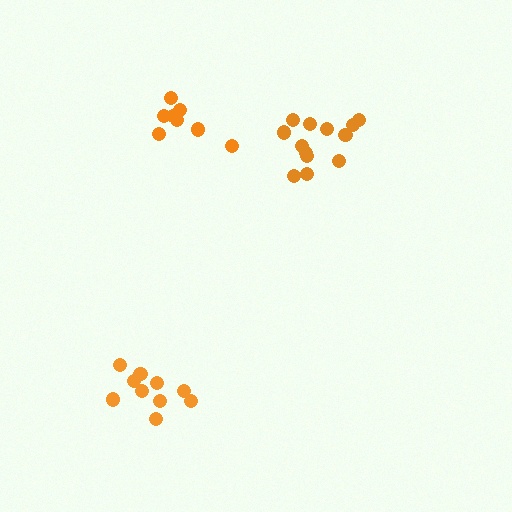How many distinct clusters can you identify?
There are 3 distinct clusters.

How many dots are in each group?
Group 1: 8 dots, Group 2: 10 dots, Group 3: 13 dots (31 total).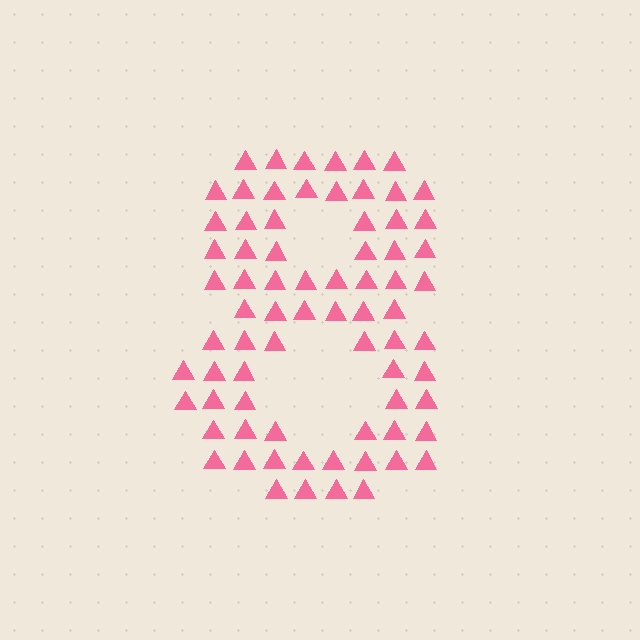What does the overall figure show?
The overall figure shows the digit 8.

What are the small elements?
The small elements are triangles.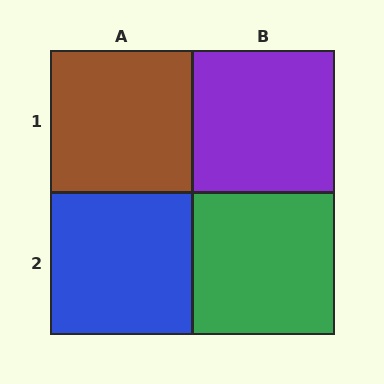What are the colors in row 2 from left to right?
Blue, green.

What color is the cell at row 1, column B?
Purple.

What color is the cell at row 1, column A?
Brown.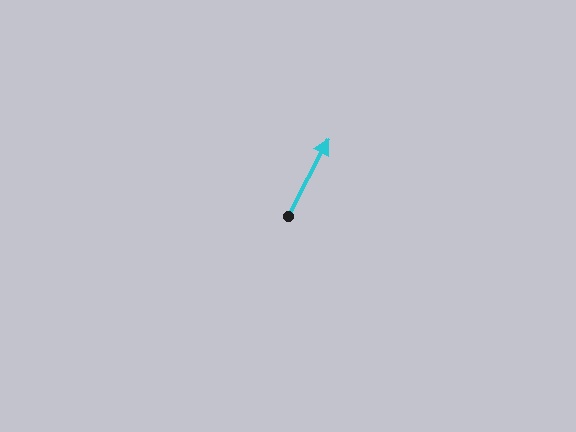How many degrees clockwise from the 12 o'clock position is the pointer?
Approximately 27 degrees.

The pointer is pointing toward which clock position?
Roughly 1 o'clock.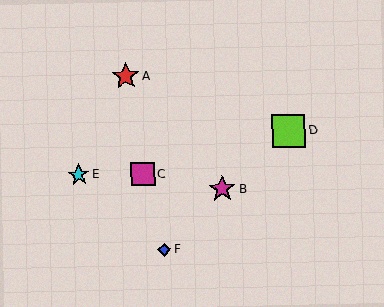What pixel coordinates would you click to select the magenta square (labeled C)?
Click at (143, 174) to select the magenta square C.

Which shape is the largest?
The lime square (labeled D) is the largest.